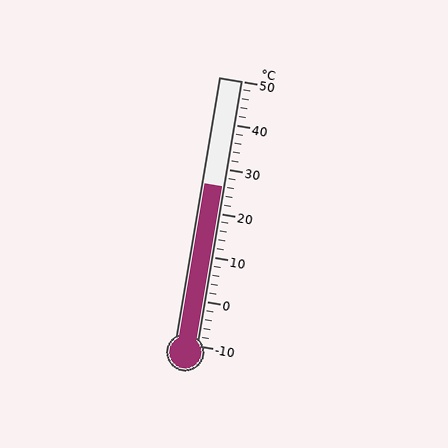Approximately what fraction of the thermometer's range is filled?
The thermometer is filled to approximately 60% of its range.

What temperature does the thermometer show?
The thermometer shows approximately 26°C.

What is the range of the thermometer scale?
The thermometer scale ranges from -10°C to 50°C.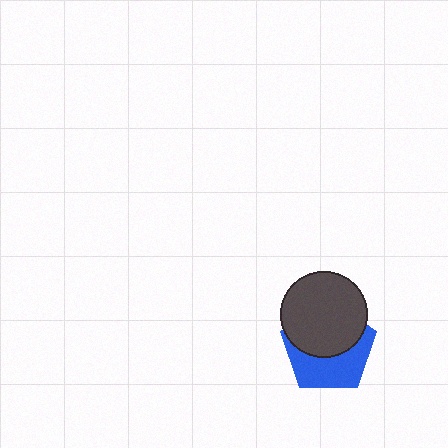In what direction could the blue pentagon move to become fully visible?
The blue pentagon could move down. That would shift it out from behind the dark gray circle entirely.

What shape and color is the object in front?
The object in front is a dark gray circle.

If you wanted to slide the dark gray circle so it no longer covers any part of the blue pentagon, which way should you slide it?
Slide it up — that is the most direct way to separate the two shapes.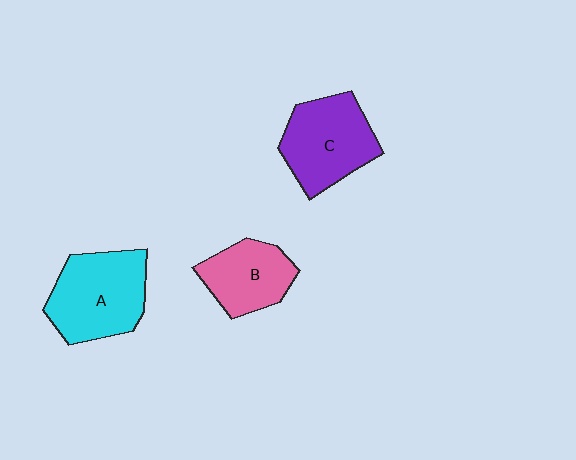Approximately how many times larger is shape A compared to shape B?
Approximately 1.4 times.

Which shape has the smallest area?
Shape B (pink).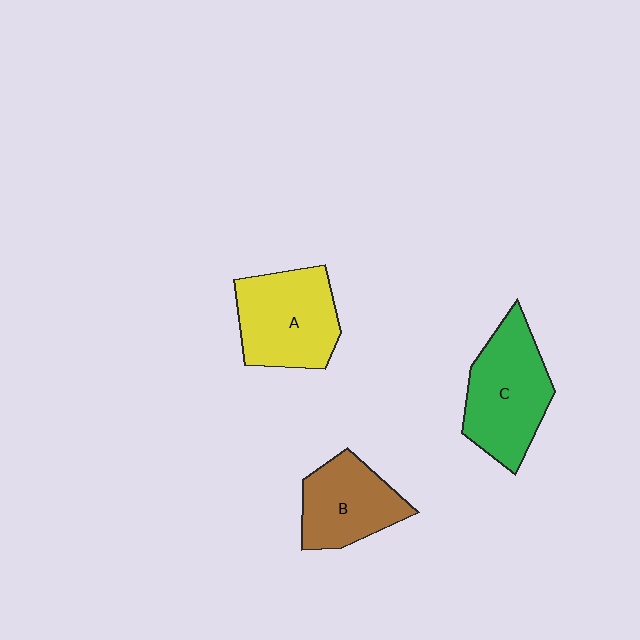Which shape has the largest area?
Shape C (green).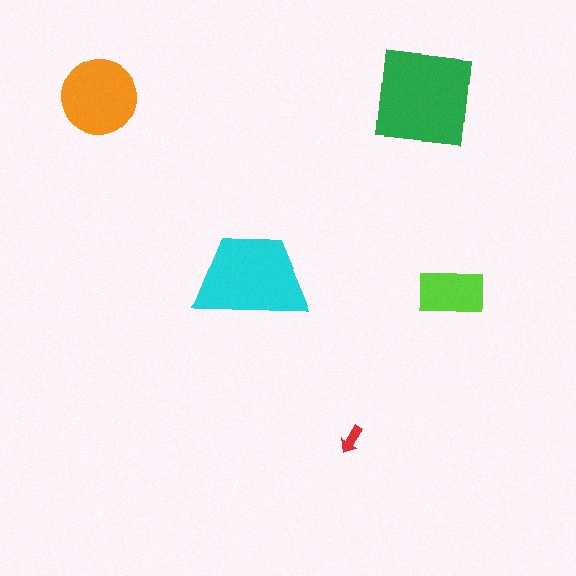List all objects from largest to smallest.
The green square, the cyan trapezoid, the orange circle, the lime rectangle, the red arrow.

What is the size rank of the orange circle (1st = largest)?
3rd.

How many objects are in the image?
There are 5 objects in the image.